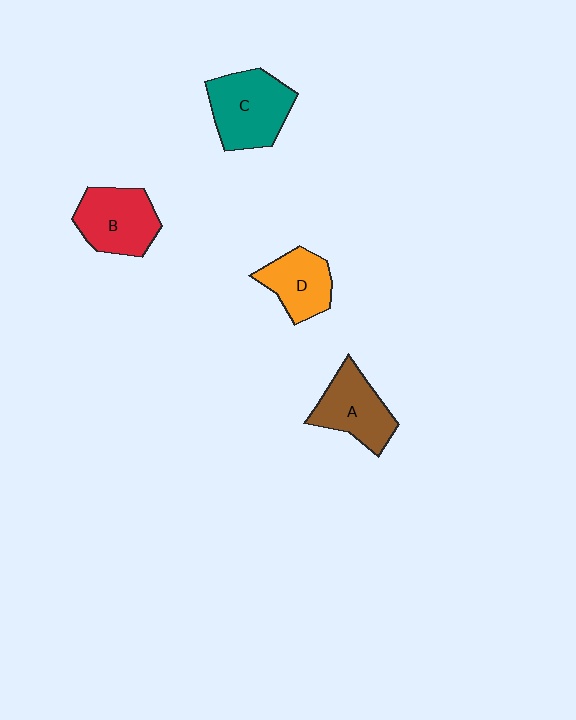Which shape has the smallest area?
Shape D (orange).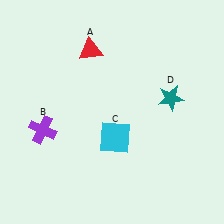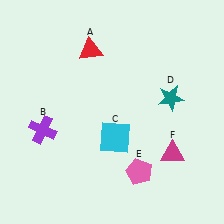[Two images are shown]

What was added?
A pink pentagon (E), a magenta triangle (F) were added in Image 2.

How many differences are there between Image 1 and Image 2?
There are 2 differences between the two images.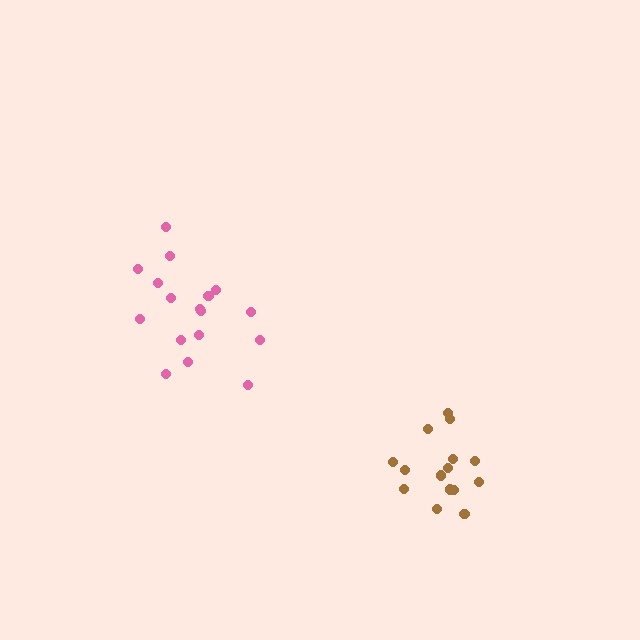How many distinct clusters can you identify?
There are 2 distinct clusters.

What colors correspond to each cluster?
The clusters are colored: brown, pink.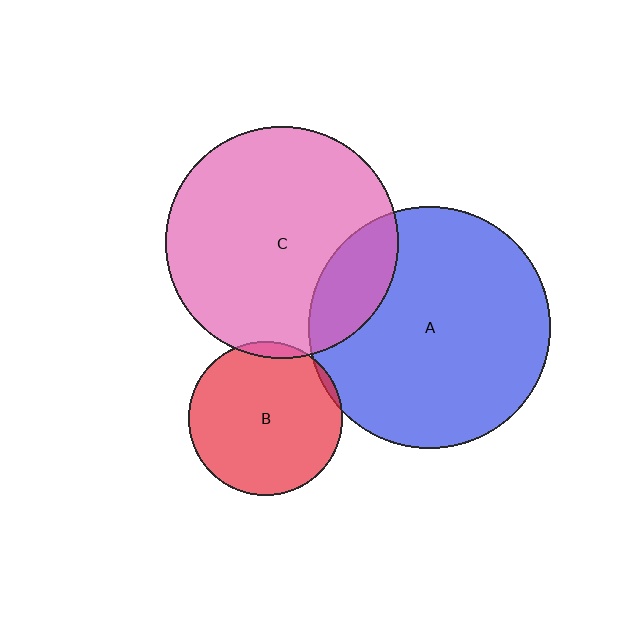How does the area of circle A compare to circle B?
Approximately 2.5 times.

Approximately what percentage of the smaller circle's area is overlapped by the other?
Approximately 5%.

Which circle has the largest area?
Circle A (blue).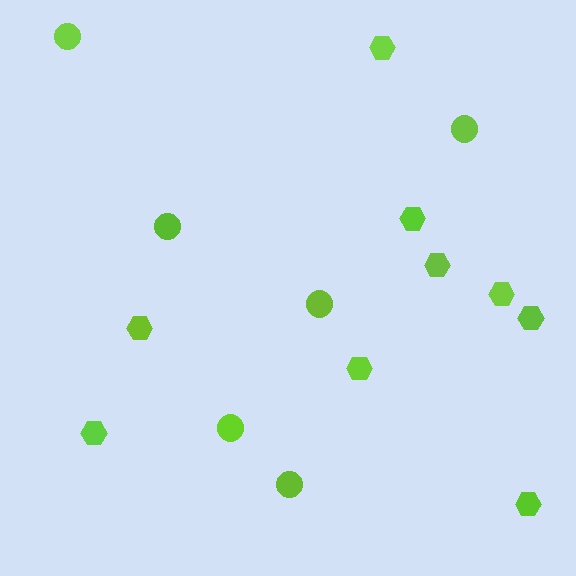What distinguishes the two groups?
There are 2 groups: one group of hexagons (9) and one group of circles (6).